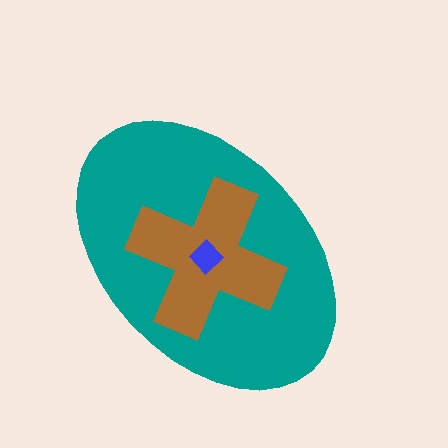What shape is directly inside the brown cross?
The blue diamond.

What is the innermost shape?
The blue diamond.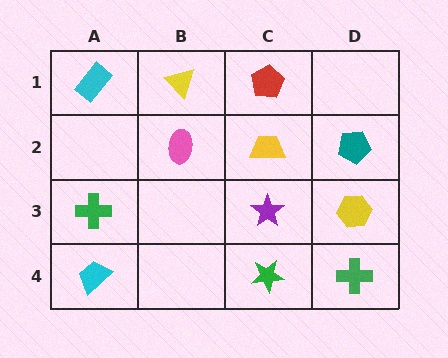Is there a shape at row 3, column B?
No, that cell is empty.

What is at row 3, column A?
A green cross.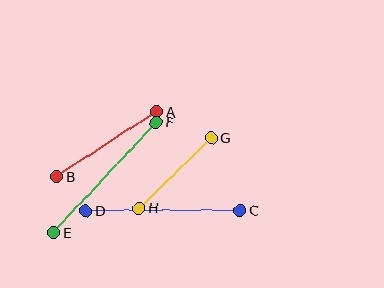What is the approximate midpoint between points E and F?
The midpoint is at approximately (105, 177) pixels.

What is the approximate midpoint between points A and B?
The midpoint is at approximately (107, 144) pixels.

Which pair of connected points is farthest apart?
Points C and D are farthest apart.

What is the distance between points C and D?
The distance is approximately 154 pixels.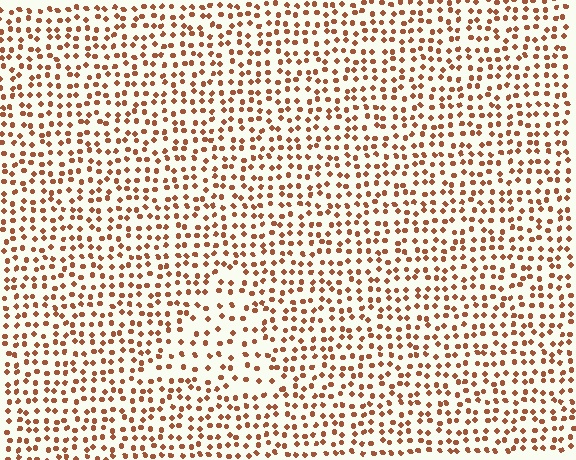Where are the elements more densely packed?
The elements are more densely packed outside the triangle boundary.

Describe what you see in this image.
The image contains small brown elements arranged at two different densities. A triangle-shaped region is visible where the elements are less densely packed than the surrounding area.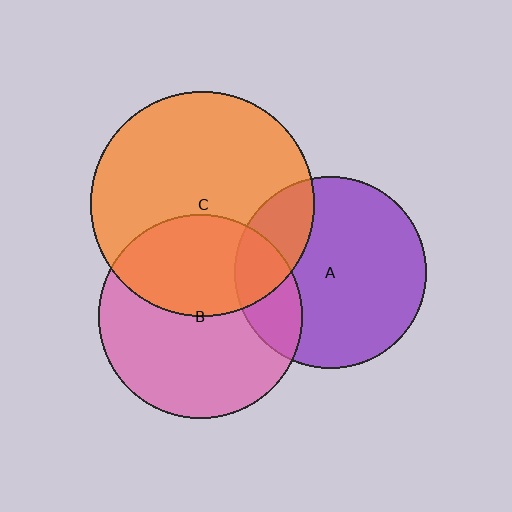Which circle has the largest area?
Circle C (orange).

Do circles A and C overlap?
Yes.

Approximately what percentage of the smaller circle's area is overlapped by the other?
Approximately 20%.